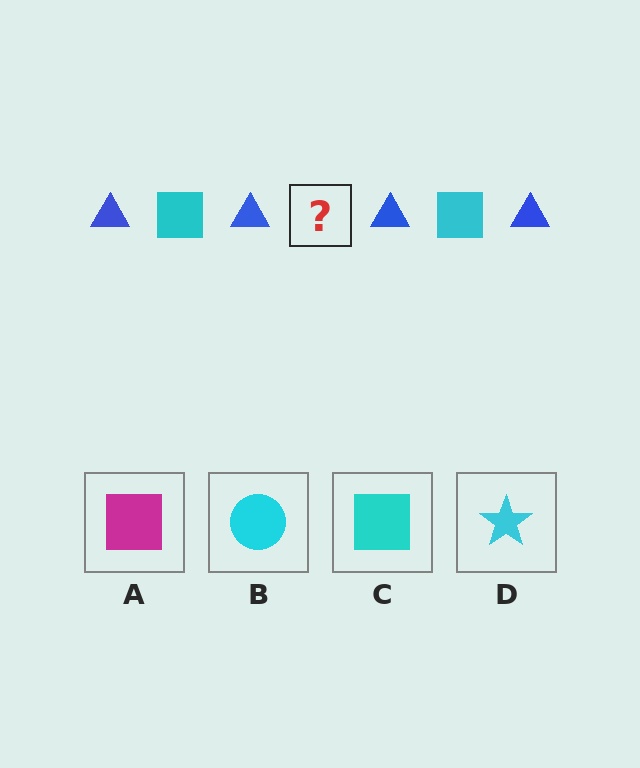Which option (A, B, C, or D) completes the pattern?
C.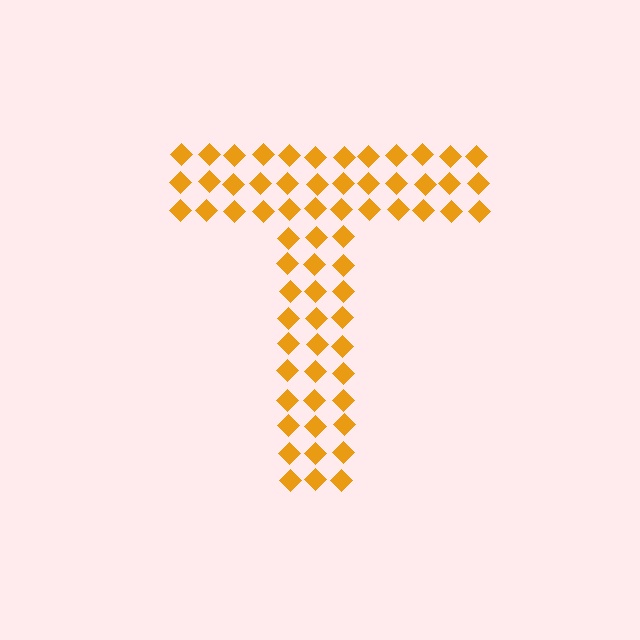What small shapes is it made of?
It is made of small diamonds.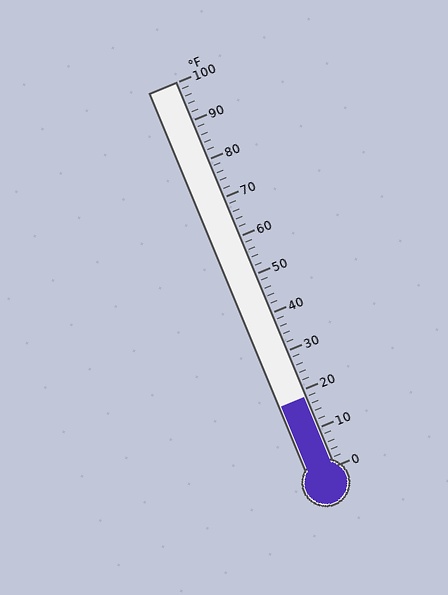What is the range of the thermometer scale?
The thermometer scale ranges from 0°F to 100°F.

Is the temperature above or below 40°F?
The temperature is below 40°F.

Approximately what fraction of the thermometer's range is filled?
The thermometer is filled to approximately 20% of its range.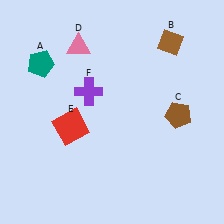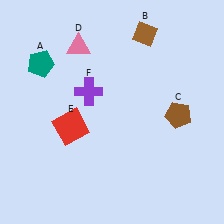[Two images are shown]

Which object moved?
The brown diamond (B) moved left.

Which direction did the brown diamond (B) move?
The brown diamond (B) moved left.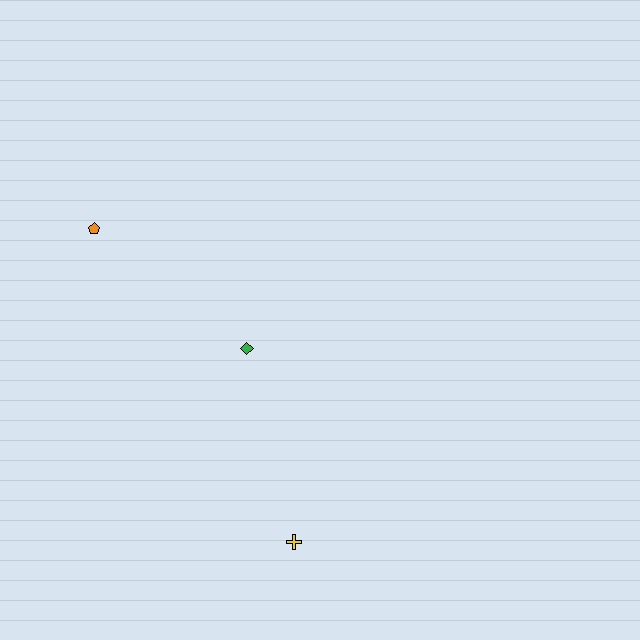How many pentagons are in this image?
There is 1 pentagon.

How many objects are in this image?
There are 3 objects.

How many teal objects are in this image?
There are no teal objects.